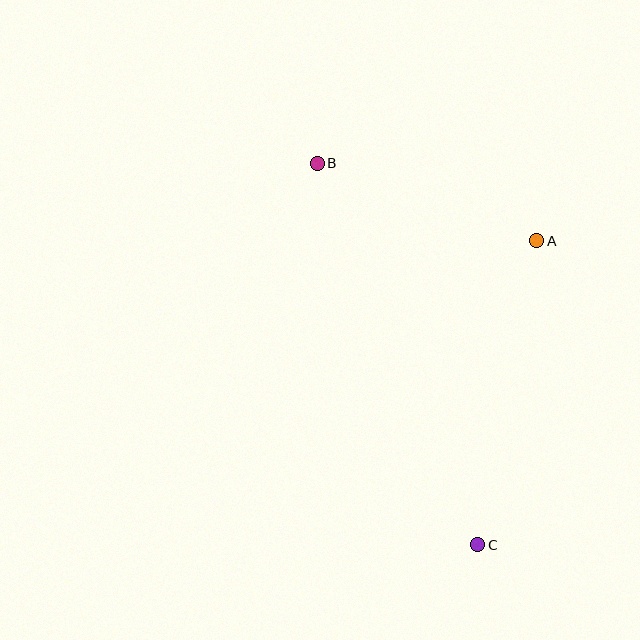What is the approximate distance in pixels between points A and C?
The distance between A and C is approximately 310 pixels.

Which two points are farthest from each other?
Points B and C are farthest from each other.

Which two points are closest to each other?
Points A and B are closest to each other.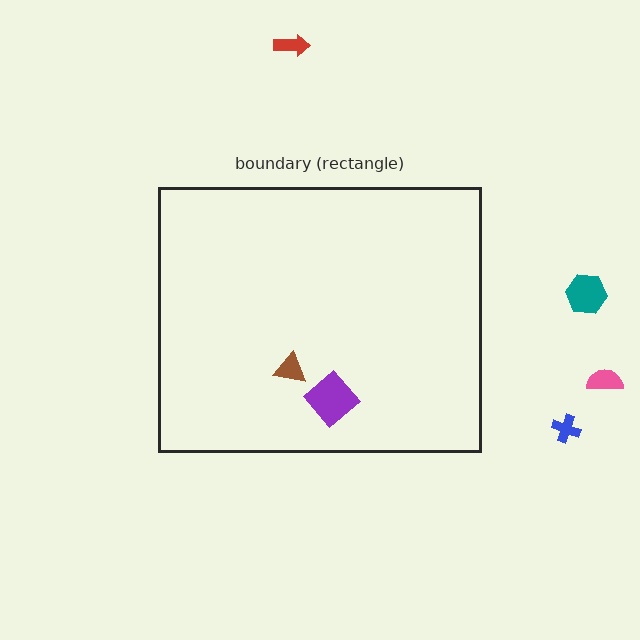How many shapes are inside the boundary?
2 inside, 4 outside.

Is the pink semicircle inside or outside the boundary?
Outside.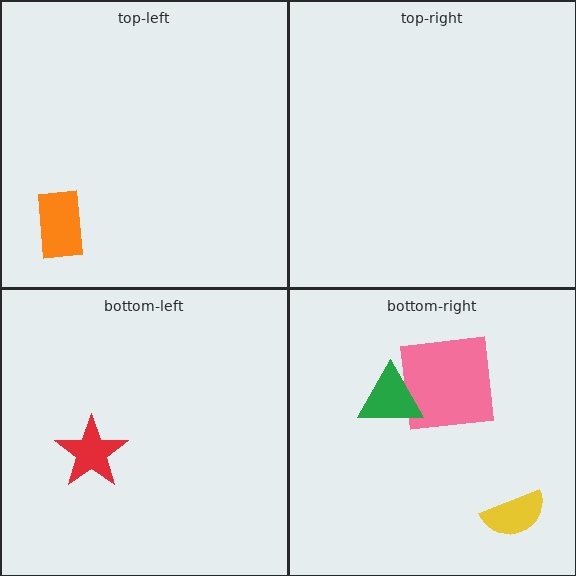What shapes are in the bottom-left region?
The red star.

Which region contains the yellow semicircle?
The bottom-right region.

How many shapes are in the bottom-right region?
3.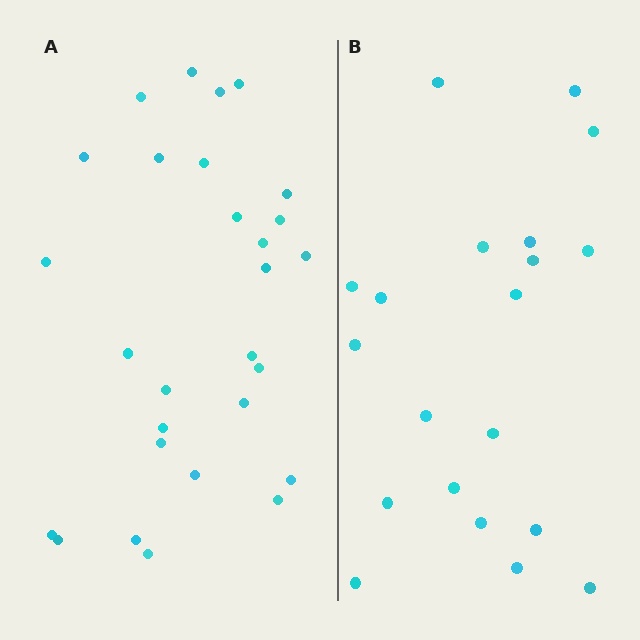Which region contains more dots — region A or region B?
Region A (the left region) has more dots.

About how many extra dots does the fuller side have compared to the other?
Region A has roughly 8 or so more dots than region B.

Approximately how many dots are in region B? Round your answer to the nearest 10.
About 20 dots.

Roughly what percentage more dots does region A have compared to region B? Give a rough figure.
About 40% more.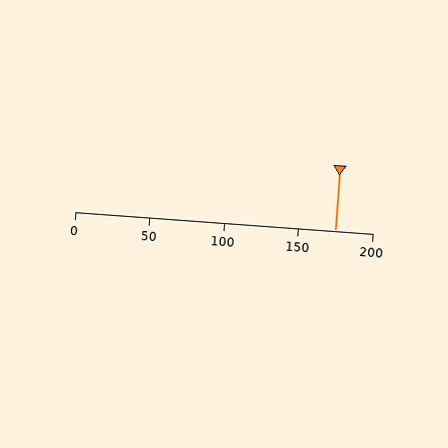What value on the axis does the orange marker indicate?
The marker indicates approximately 175.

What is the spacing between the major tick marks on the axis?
The major ticks are spaced 50 apart.